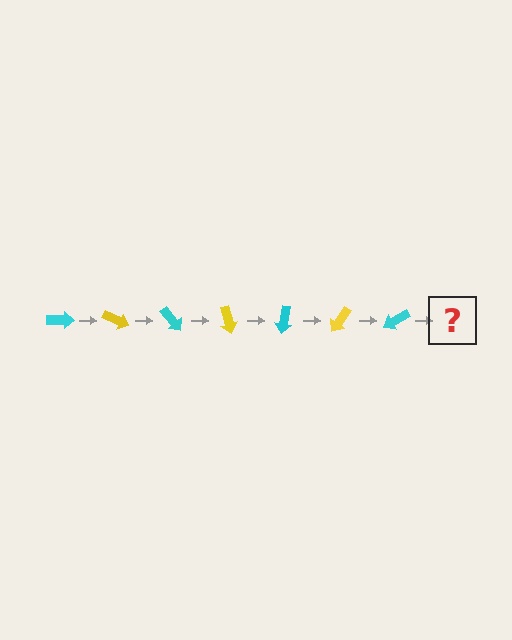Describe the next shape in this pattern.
It should be a yellow arrow, rotated 175 degrees from the start.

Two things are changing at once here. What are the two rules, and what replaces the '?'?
The two rules are that it rotates 25 degrees each step and the color cycles through cyan and yellow. The '?' should be a yellow arrow, rotated 175 degrees from the start.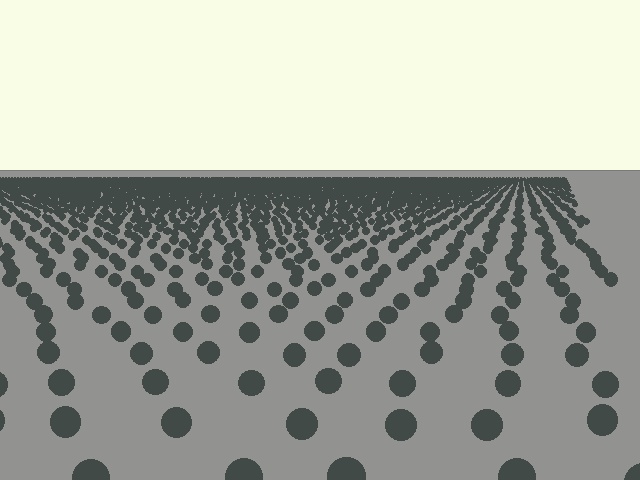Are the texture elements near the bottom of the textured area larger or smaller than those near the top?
Larger. Near the bottom, elements are closer to the viewer and appear at a bigger on-screen size.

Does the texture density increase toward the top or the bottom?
Density increases toward the top.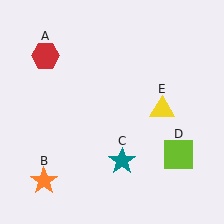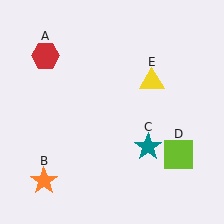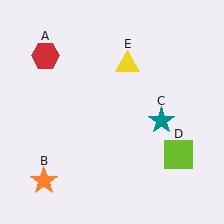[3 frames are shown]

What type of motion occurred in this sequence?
The teal star (object C), yellow triangle (object E) rotated counterclockwise around the center of the scene.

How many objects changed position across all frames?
2 objects changed position: teal star (object C), yellow triangle (object E).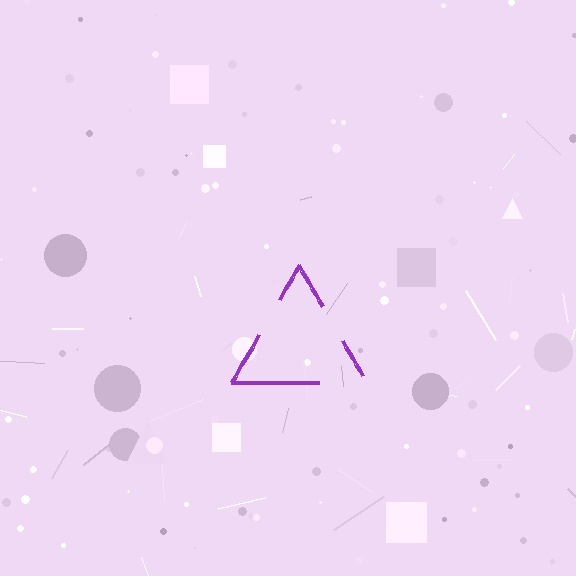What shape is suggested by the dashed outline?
The dashed outline suggests a triangle.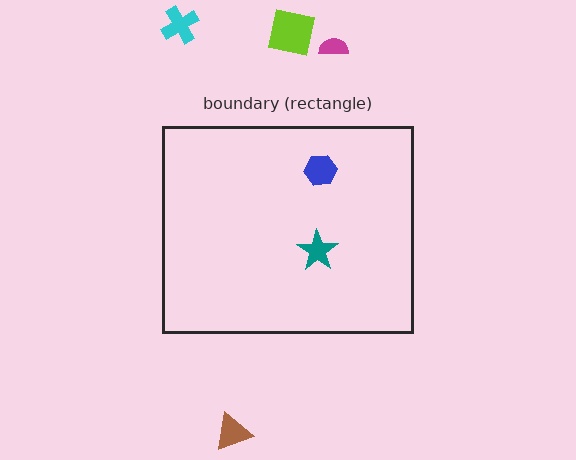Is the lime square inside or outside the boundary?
Outside.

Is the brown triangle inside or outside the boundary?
Outside.